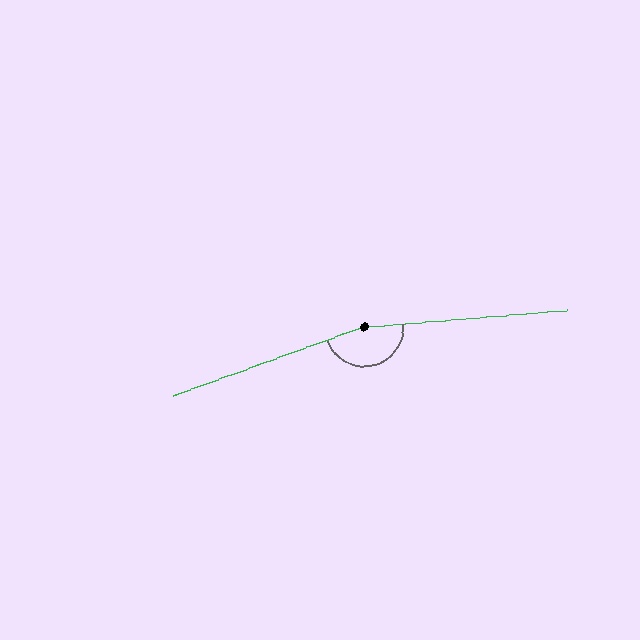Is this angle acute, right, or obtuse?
It is obtuse.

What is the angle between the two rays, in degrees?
Approximately 165 degrees.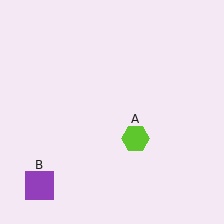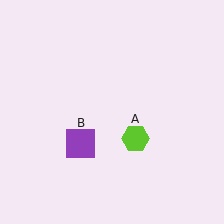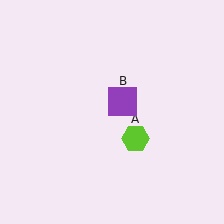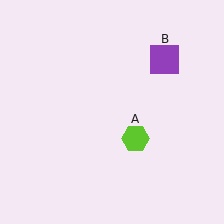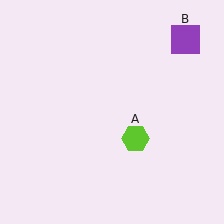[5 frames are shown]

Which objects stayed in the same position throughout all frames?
Lime hexagon (object A) remained stationary.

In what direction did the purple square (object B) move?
The purple square (object B) moved up and to the right.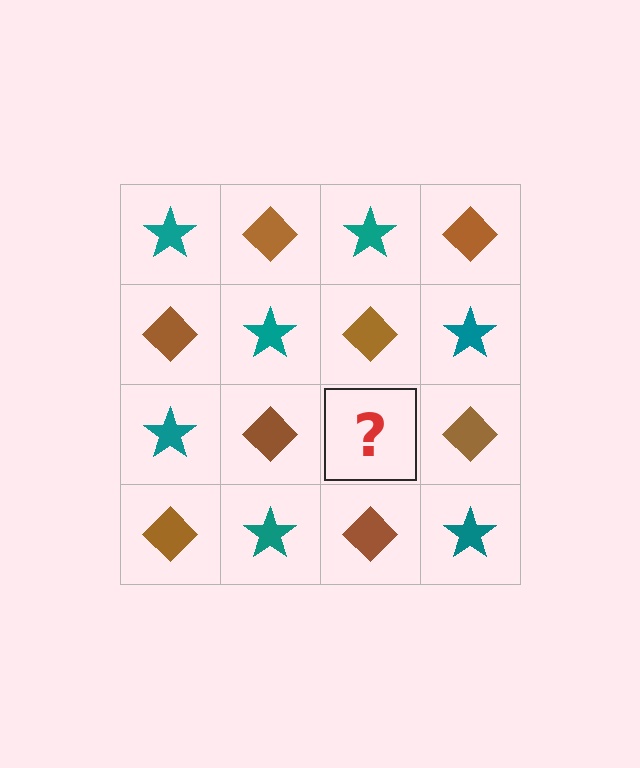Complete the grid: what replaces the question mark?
The question mark should be replaced with a teal star.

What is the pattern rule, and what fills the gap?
The rule is that it alternates teal star and brown diamond in a checkerboard pattern. The gap should be filled with a teal star.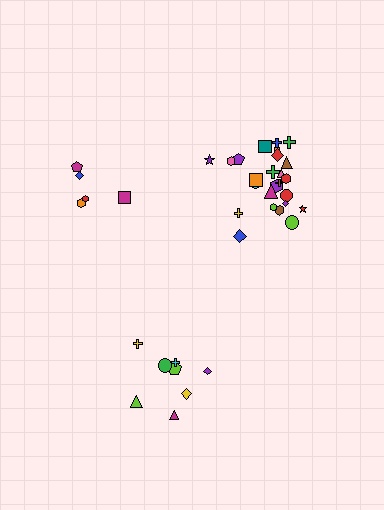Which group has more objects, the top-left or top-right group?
The top-right group.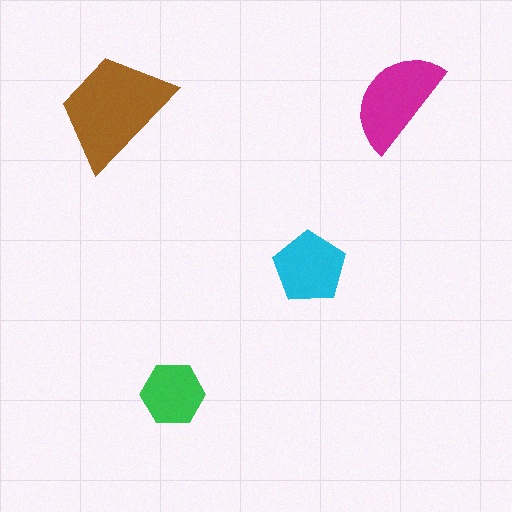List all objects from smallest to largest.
The green hexagon, the cyan pentagon, the magenta semicircle, the brown trapezoid.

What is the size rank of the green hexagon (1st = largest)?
4th.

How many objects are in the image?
There are 4 objects in the image.